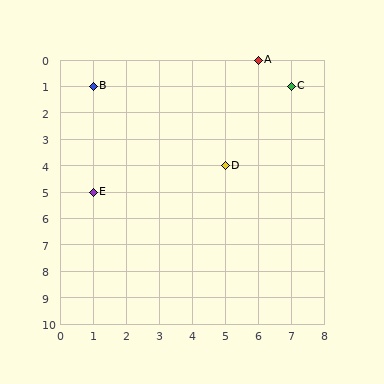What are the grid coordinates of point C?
Point C is at grid coordinates (7, 1).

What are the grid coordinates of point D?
Point D is at grid coordinates (5, 4).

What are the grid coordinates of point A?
Point A is at grid coordinates (6, 0).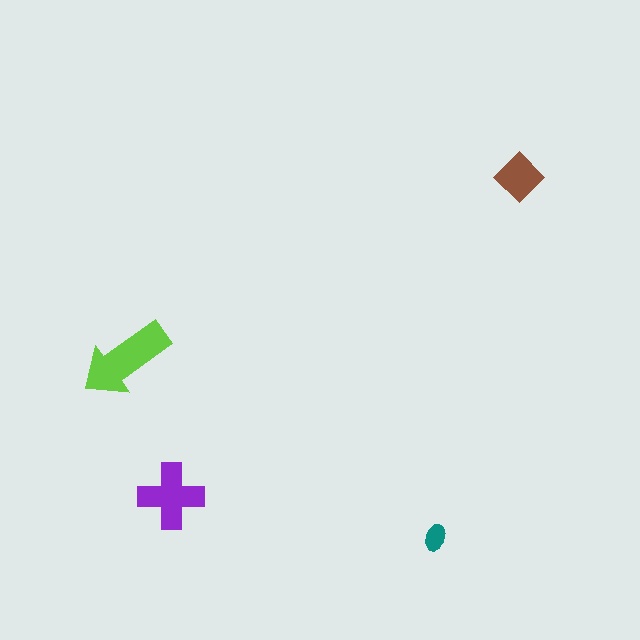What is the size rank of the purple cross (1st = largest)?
2nd.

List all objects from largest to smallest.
The lime arrow, the purple cross, the brown diamond, the teal ellipse.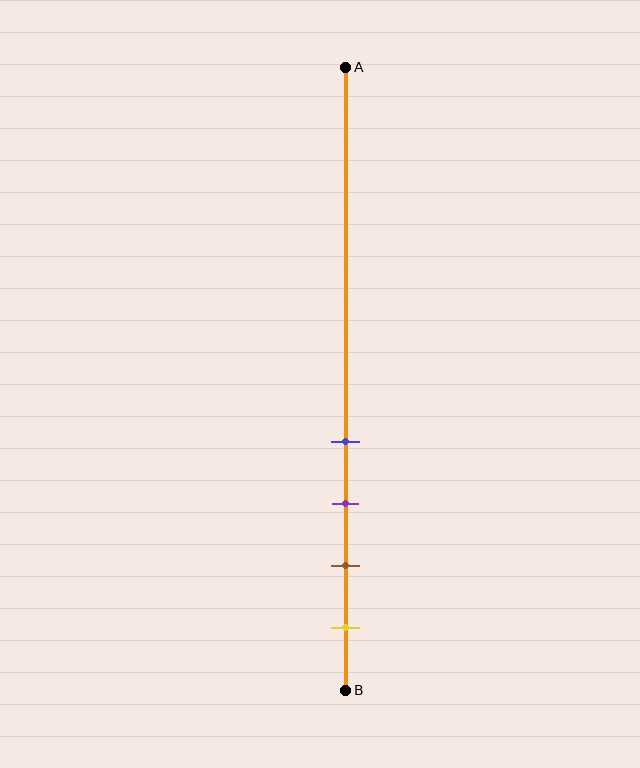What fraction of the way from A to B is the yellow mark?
The yellow mark is approximately 90% (0.9) of the way from A to B.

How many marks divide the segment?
There are 4 marks dividing the segment.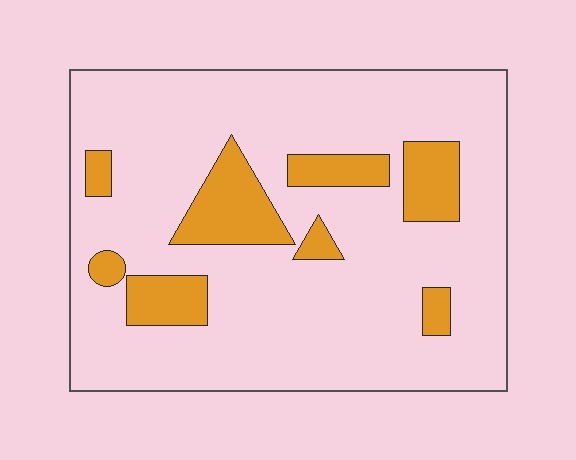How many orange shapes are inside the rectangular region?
8.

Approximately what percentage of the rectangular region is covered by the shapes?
Approximately 15%.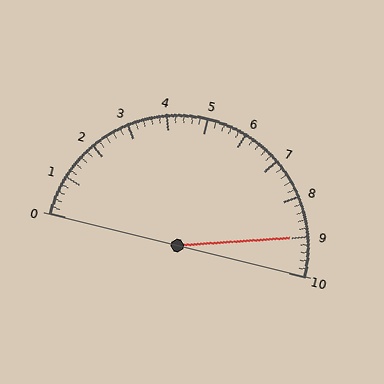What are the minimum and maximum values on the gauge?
The gauge ranges from 0 to 10.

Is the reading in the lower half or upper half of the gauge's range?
The reading is in the upper half of the range (0 to 10).